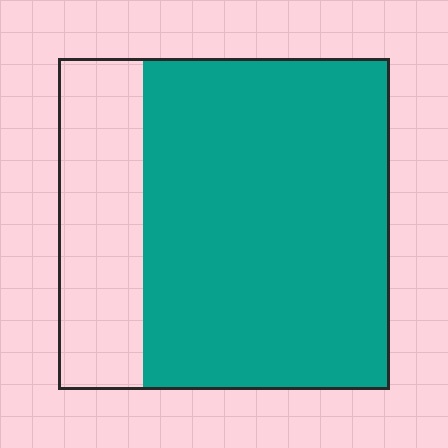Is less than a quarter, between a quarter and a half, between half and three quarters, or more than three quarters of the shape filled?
Between half and three quarters.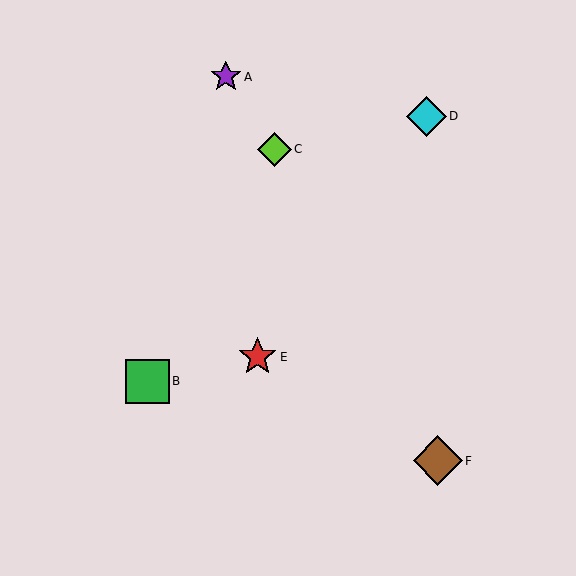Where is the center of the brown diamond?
The center of the brown diamond is at (438, 461).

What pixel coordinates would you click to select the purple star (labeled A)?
Click at (226, 77) to select the purple star A.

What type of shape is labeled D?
Shape D is a cyan diamond.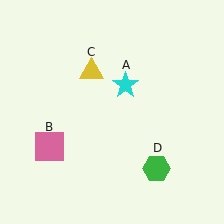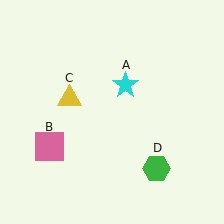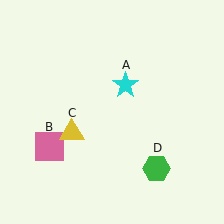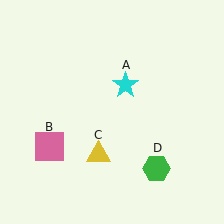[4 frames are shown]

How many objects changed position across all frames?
1 object changed position: yellow triangle (object C).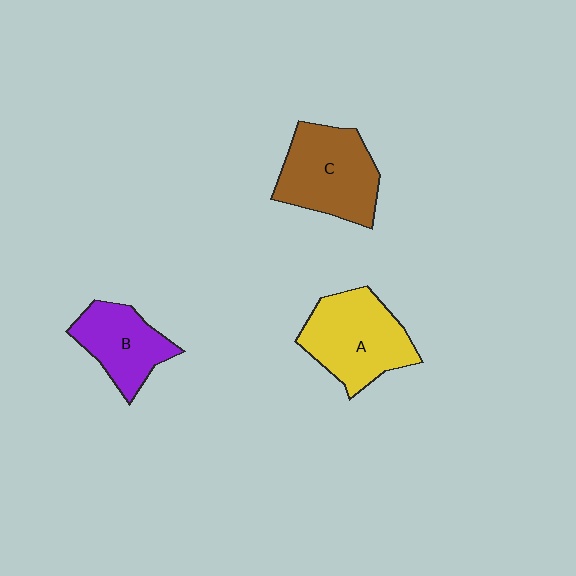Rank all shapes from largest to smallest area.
From largest to smallest: A (yellow), C (brown), B (purple).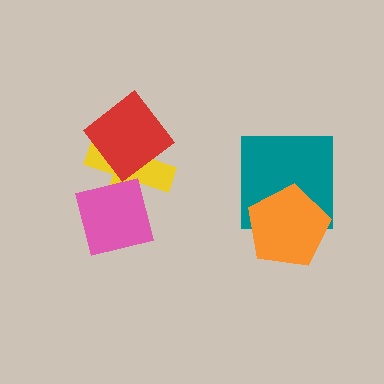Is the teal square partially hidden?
Yes, it is partially covered by another shape.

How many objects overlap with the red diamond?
1 object overlaps with the red diamond.